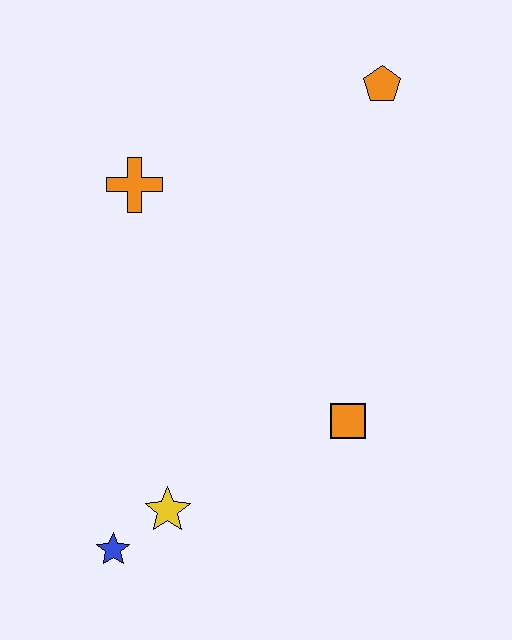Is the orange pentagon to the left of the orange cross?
No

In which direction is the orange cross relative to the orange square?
The orange cross is above the orange square.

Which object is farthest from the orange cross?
The blue star is farthest from the orange cross.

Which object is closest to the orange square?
The yellow star is closest to the orange square.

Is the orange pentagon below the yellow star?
No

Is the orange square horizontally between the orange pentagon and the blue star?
Yes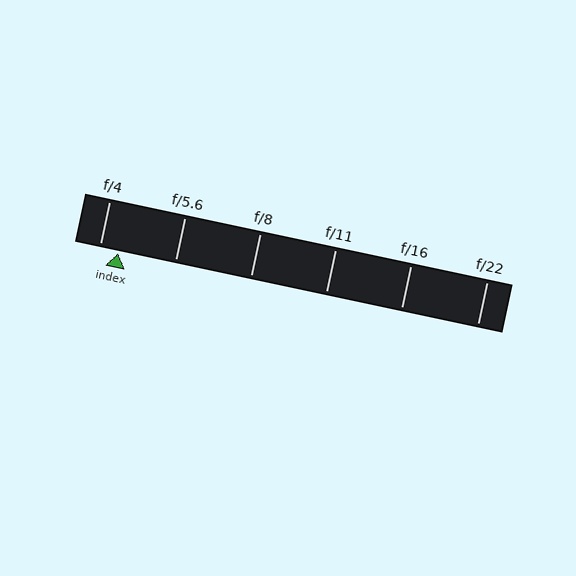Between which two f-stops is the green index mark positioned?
The index mark is between f/4 and f/5.6.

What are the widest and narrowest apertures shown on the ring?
The widest aperture shown is f/4 and the narrowest is f/22.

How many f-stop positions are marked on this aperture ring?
There are 6 f-stop positions marked.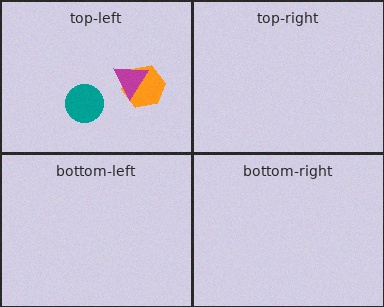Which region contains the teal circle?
The top-left region.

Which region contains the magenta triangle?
The top-left region.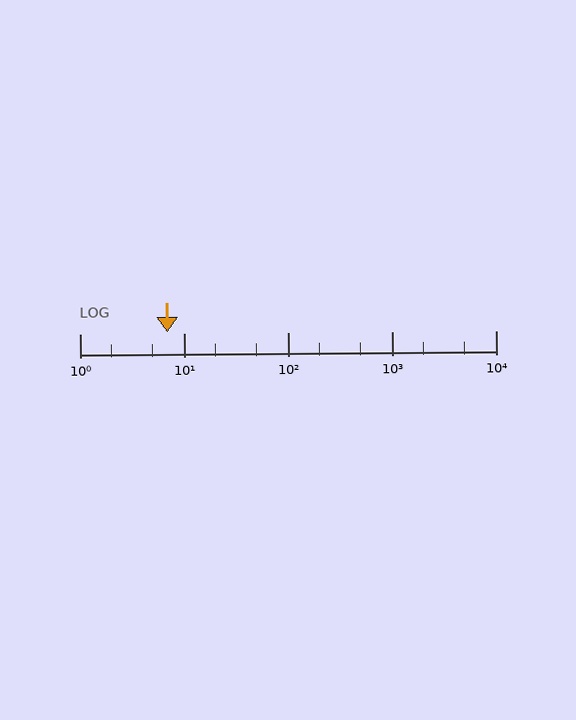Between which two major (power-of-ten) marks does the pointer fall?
The pointer is between 1 and 10.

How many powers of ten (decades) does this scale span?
The scale spans 4 decades, from 1 to 10000.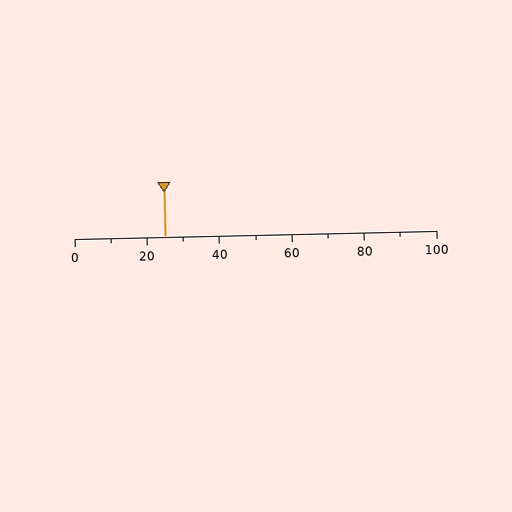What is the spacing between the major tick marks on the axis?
The major ticks are spaced 20 apart.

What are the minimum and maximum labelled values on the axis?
The axis runs from 0 to 100.